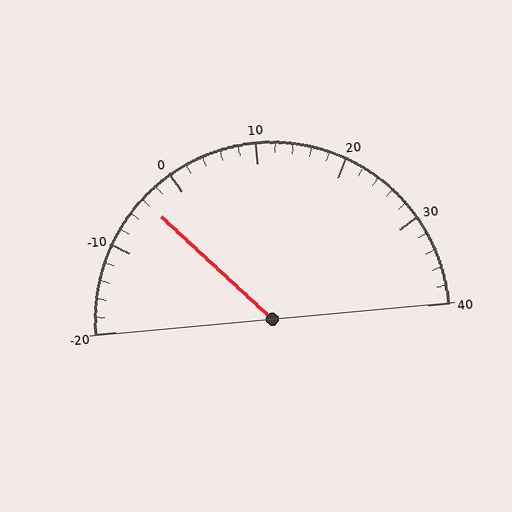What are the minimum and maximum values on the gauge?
The gauge ranges from -20 to 40.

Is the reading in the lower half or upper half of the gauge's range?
The reading is in the lower half of the range (-20 to 40).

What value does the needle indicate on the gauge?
The needle indicates approximately -4.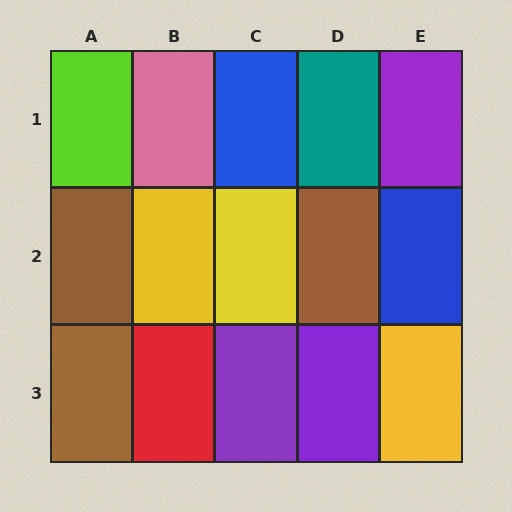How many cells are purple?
3 cells are purple.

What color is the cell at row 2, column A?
Brown.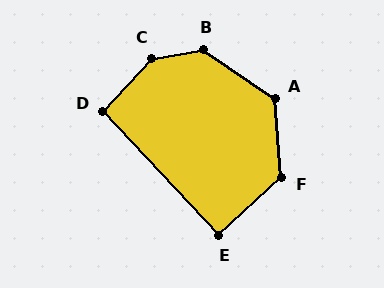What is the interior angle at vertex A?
Approximately 128 degrees (obtuse).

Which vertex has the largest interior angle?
C, at approximately 142 degrees.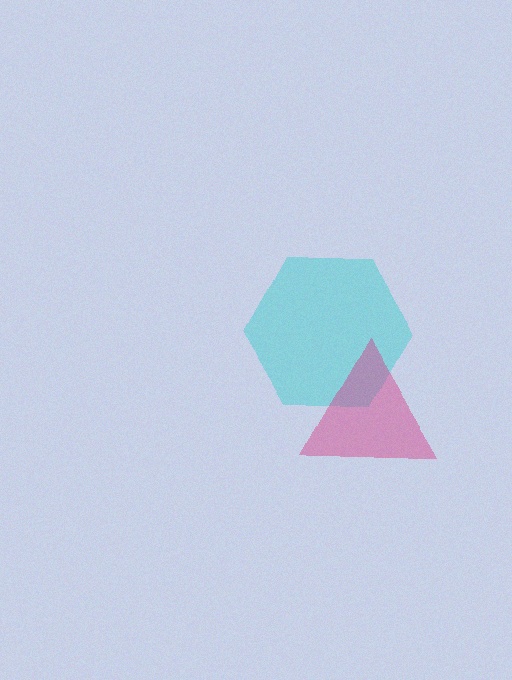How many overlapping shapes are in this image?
There are 2 overlapping shapes in the image.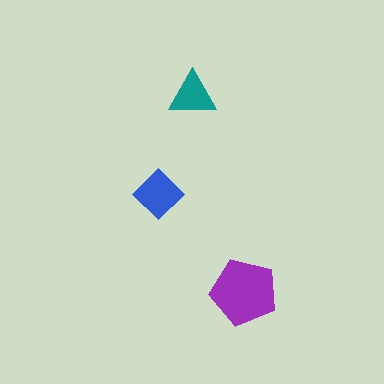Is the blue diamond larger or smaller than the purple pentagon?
Smaller.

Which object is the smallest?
The teal triangle.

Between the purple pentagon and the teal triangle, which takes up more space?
The purple pentagon.